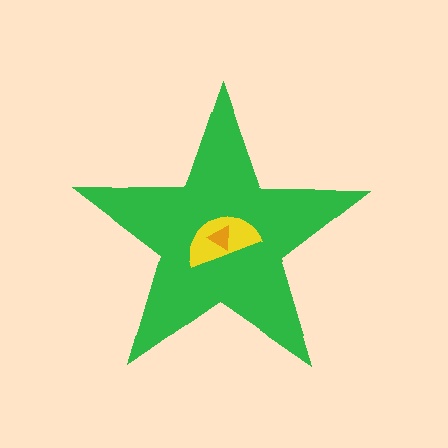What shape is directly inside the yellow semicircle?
The orange triangle.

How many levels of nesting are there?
3.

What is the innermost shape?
The orange triangle.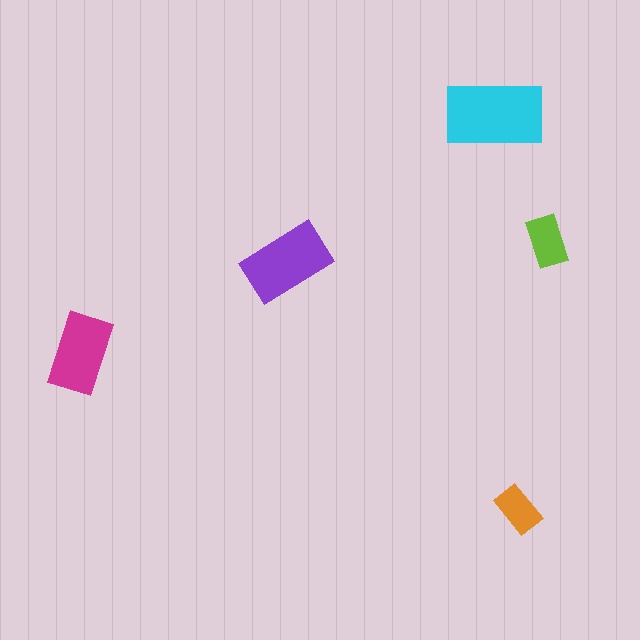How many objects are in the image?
There are 5 objects in the image.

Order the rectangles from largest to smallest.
the cyan one, the purple one, the magenta one, the lime one, the orange one.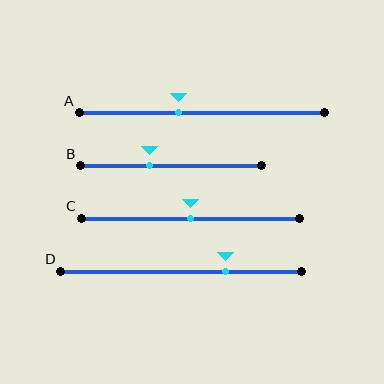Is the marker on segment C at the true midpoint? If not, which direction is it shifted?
Yes, the marker on segment C is at the true midpoint.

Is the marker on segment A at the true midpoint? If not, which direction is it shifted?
No, the marker on segment A is shifted to the left by about 9% of the segment length.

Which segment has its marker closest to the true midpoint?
Segment C has its marker closest to the true midpoint.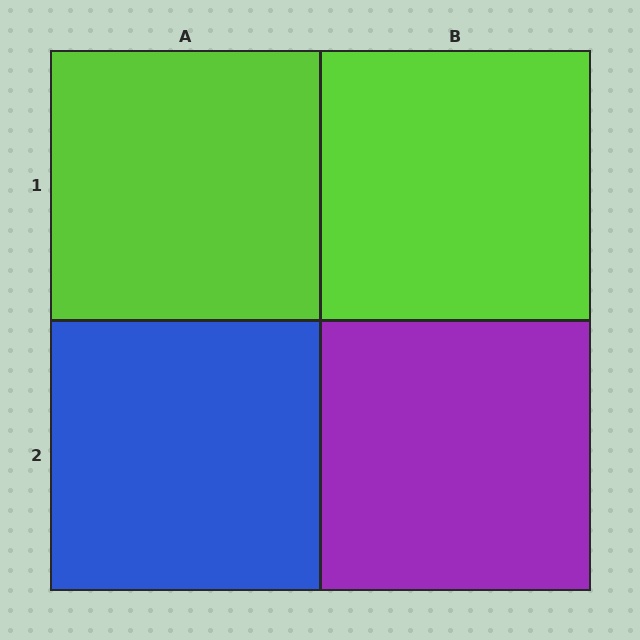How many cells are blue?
1 cell is blue.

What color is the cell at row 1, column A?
Lime.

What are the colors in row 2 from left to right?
Blue, purple.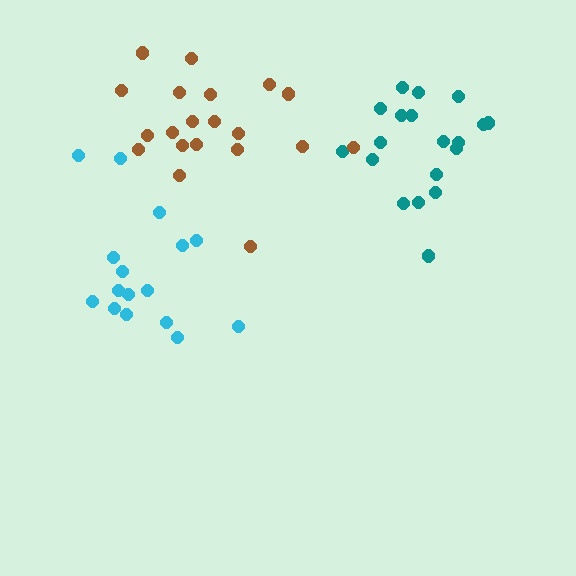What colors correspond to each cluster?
The clusters are colored: teal, brown, cyan.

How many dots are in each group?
Group 1: 19 dots, Group 2: 20 dots, Group 3: 16 dots (55 total).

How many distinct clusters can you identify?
There are 3 distinct clusters.